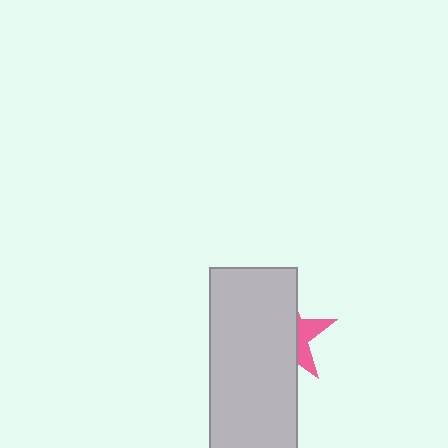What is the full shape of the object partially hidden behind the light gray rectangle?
The partially hidden object is a pink star.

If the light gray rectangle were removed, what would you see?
You would see the complete pink star.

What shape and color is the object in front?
The object in front is a light gray rectangle.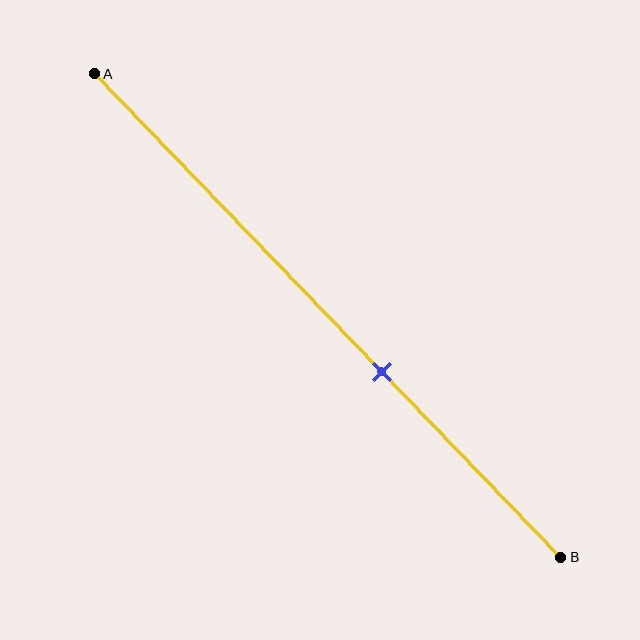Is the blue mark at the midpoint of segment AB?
No, the mark is at about 60% from A, not at the 50% midpoint.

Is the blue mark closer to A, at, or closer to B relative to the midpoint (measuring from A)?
The blue mark is closer to point B than the midpoint of segment AB.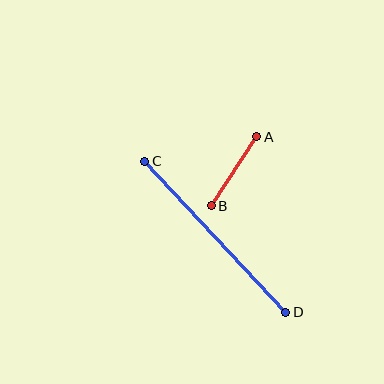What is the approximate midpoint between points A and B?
The midpoint is at approximately (234, 171) pixels.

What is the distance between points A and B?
The distance is approximately 83 pixels.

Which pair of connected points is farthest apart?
Points C and D are farthest apart.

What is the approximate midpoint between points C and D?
The midpoint is at approximately (215, 237) pixels.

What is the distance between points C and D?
The distance is approximately 207 pixels.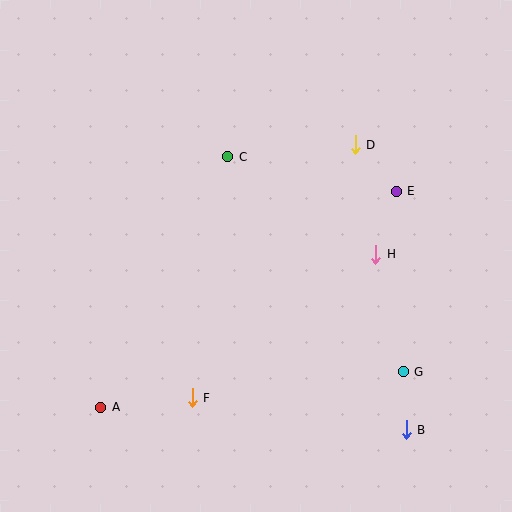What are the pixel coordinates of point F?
Point F is at (192, 398).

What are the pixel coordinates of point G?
Point G is at (403, 372).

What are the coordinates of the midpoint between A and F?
The midpoint between A and F is at (146, 403).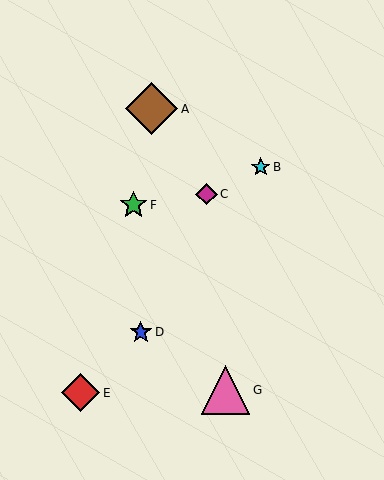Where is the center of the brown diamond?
The center of the brown diamond is at (152, 109).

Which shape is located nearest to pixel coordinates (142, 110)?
The brown diamond (labeled A) at (152, 109) is nearest to that location.